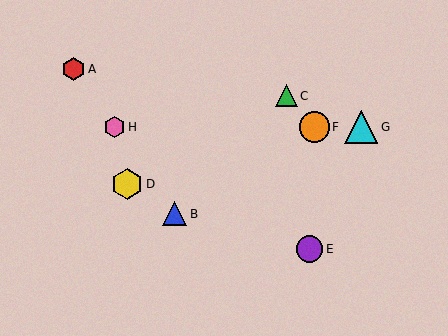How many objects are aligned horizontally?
3 objects (F, G, H) are aligned horizontally.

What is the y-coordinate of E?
Object E is at y≈249.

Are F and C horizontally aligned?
No, F is at y≈127 and C is at y≈96.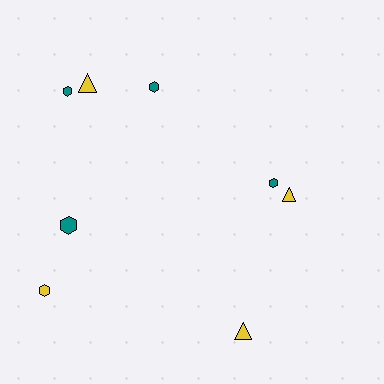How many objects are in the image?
There are 8 objects.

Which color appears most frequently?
Yellow, with 4 objects.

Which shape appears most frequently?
Hexagon, with 5 objects.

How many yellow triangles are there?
There are 3 yellow triangles.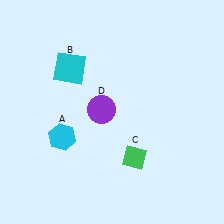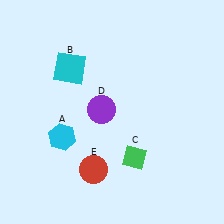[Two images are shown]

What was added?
A red circle (E) was added in Image 2.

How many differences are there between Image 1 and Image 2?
There is 1 difference between the two images.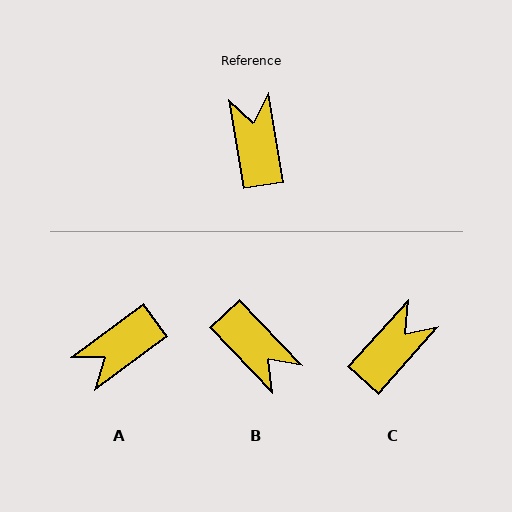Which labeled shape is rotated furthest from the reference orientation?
B, about 146 degrees away.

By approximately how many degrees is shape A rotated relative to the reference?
Approximately 117 degrees counter-clockwise.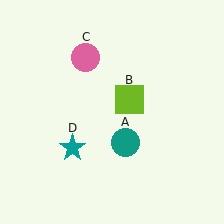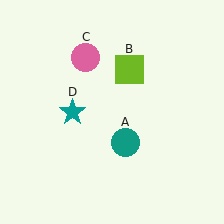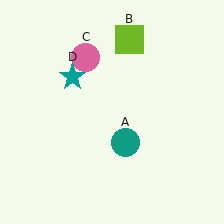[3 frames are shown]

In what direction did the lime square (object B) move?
The lime square (object B) moved up.